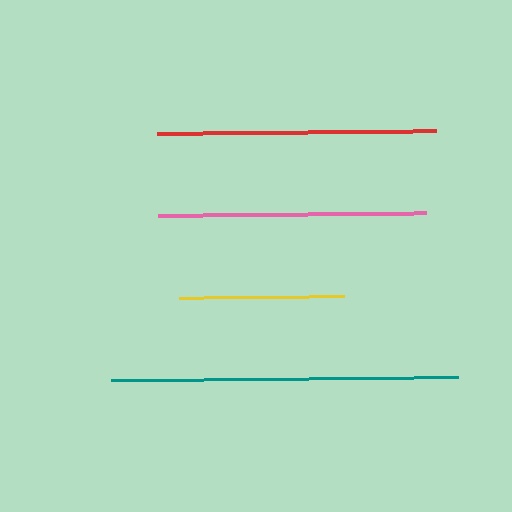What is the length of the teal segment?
The teal segment is approximately 347 pixels long.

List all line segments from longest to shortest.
From longest to shortest: teal, red, pink, yellow.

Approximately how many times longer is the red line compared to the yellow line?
The red line is approximately 1.7 times the length of the yellow line.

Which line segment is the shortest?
The yellow line is the shortest at approximately 165 pixels.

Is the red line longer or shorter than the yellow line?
The red line is longer than the yellow line.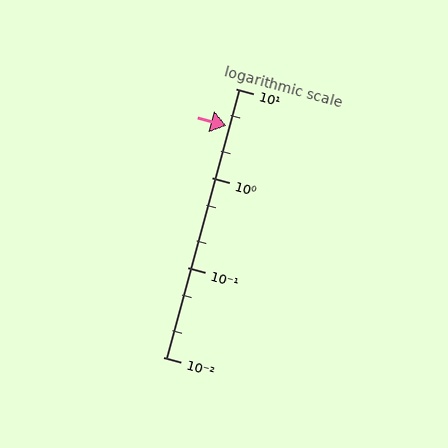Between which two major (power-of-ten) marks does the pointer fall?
The pointer is between 1 and 10.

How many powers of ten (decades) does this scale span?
The scale spans 3 decades, from 0.01 to 10.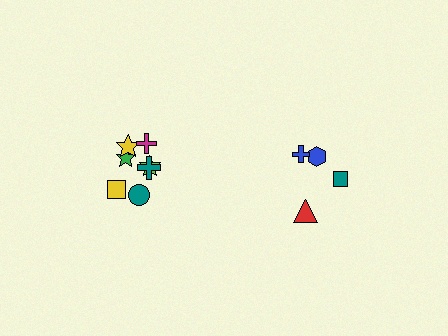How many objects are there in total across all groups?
There are 11 objects.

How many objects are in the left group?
There are 7 objects.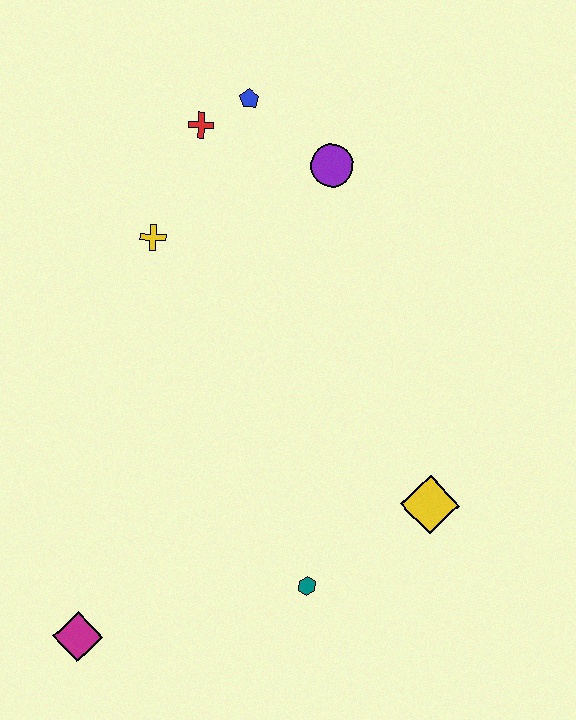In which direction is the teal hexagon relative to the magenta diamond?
The teal hexagon is to the right of the magenta diamond.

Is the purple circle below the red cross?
Yes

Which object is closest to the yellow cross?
The red cross is closest to the yellow cross.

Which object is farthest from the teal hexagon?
The blue pentagon is farthest from the teal hexagon.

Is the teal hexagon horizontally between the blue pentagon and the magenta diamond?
No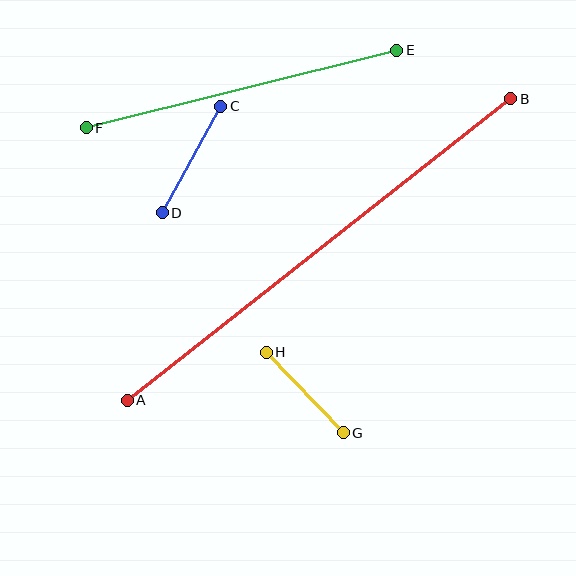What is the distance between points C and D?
The distance is approximately 122 pixels.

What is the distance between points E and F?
The distance is approximately 320 pixels.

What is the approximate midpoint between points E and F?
The midpoint is at approximately (241, 89) pixels.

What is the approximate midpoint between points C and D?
The midpoint is at approximately (191, 160) pixels.